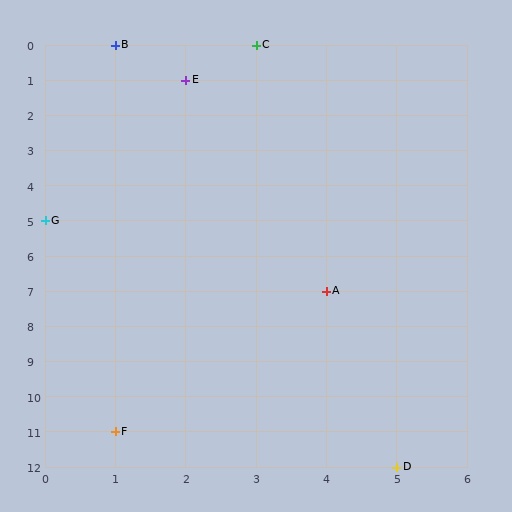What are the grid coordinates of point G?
Point G is at grid coordinates (0, 5).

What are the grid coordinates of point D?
Point D is at grid coordinates (5, 12).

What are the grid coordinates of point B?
Point B is at grid coordinates (1, 0).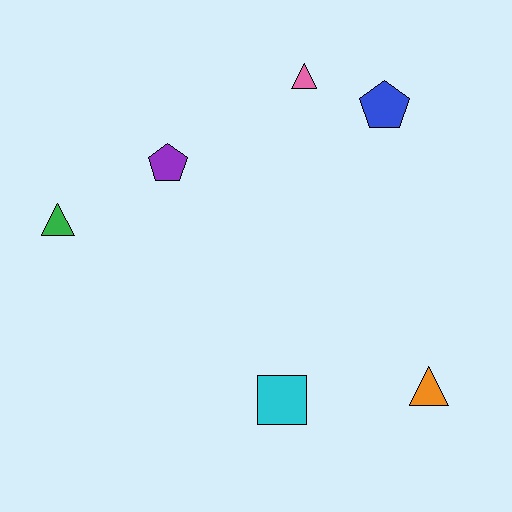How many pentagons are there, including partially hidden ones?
There are 2 pentagons.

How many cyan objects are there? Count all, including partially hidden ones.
There is 1 cyan object.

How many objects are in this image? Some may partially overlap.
There are 6 objects.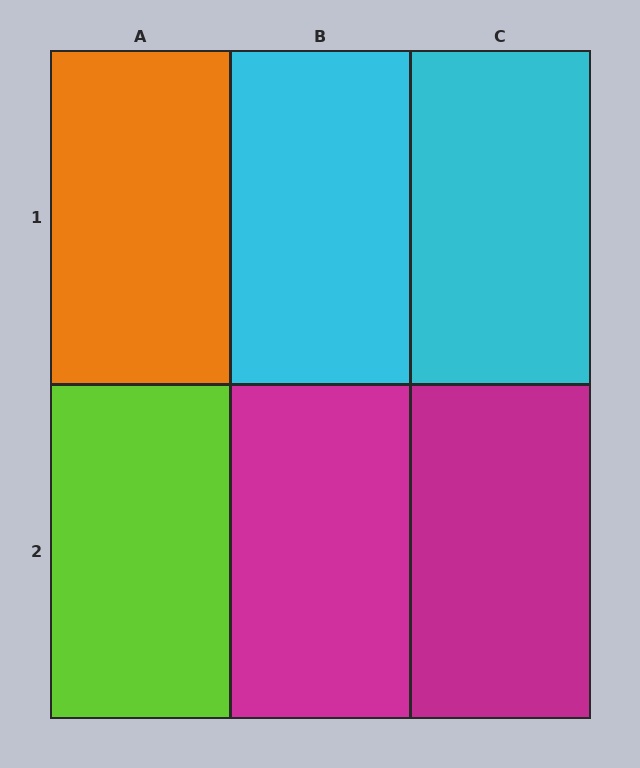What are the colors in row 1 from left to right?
Orange, cyan, cyan.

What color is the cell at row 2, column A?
Lime.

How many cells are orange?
1 cell is orange.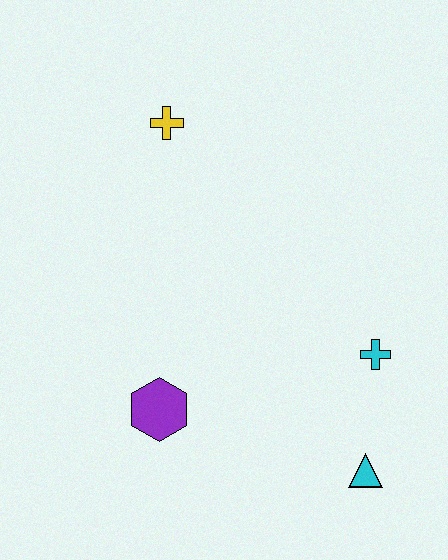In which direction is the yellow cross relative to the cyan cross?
The yellow cross is above the cyan cross.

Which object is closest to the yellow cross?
The purple hexagon is closest to the yellow cross.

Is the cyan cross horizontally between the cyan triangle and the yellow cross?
No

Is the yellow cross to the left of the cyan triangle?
Yes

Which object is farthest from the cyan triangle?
The yellow cross is farthest from the cyan triangle.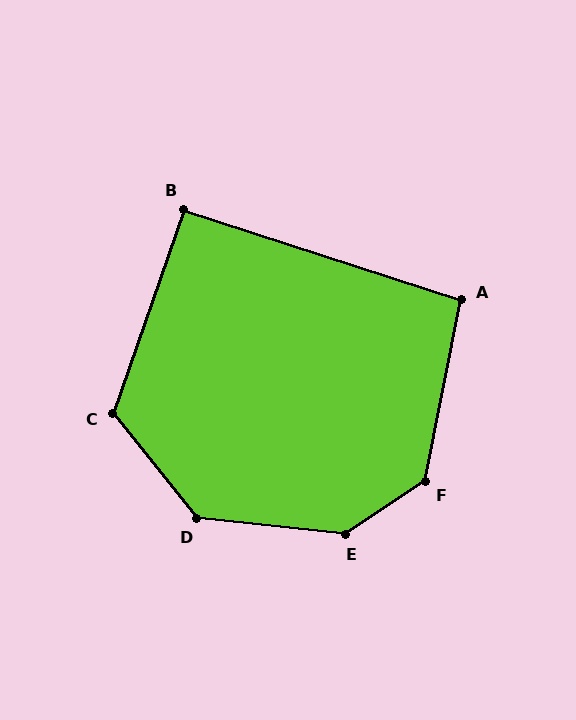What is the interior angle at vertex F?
Approximately 135 degrees (obtuse).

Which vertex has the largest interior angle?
E, at approximately 141 degrees.